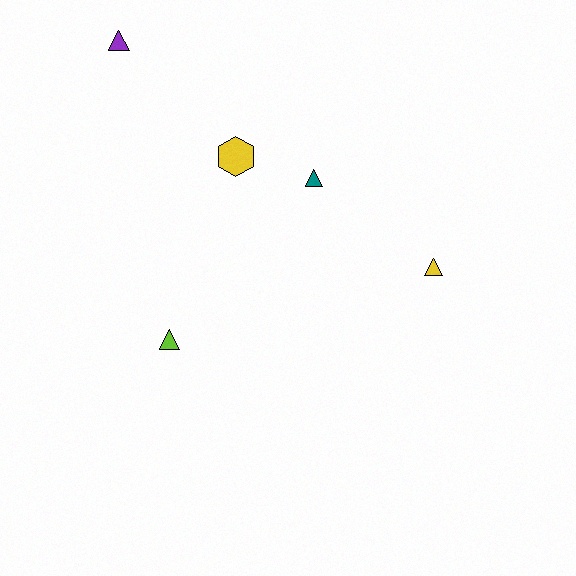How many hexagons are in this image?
There is 1 hexagon.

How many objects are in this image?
There are 5 objects.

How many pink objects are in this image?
There are no pink objects.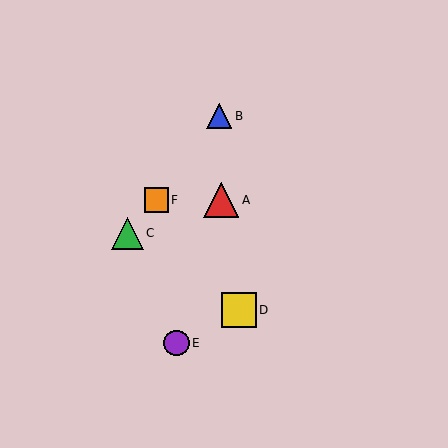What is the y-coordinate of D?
Object D is at y≈310.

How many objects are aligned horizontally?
2 objects (A, F) are aligned horizontally.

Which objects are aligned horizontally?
Objects A, F are aligned horizontally.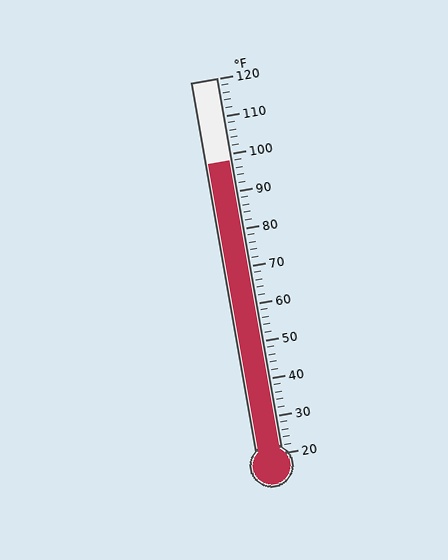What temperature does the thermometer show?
The thermometer shows approximately 98°F.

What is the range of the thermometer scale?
The thermometer scale ranges from 20°F to 120°F.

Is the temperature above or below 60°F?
The temperature is above 60°F.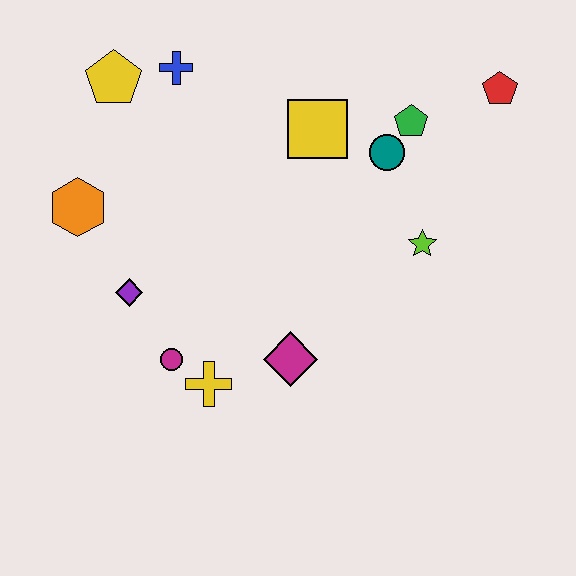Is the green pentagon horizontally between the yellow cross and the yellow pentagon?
No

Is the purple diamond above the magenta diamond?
Yes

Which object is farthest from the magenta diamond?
The red pentagon is farthest from the magenta diamond.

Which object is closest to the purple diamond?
The magenta circle is closest to the purple diamond.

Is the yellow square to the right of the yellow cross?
Yes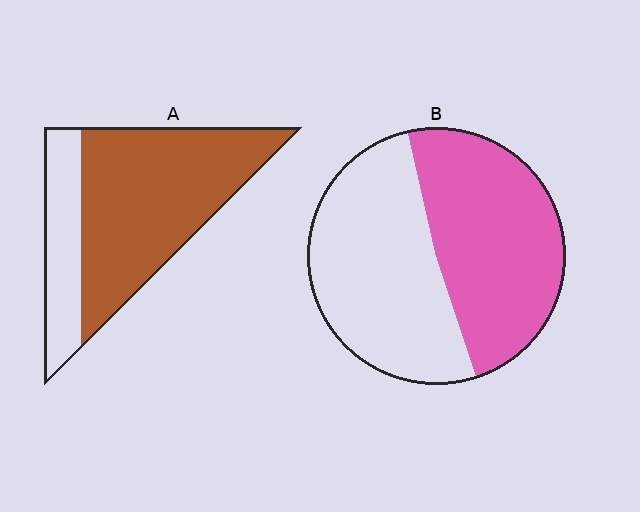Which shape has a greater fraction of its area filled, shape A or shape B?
Shape A.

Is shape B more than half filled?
Roughly half.